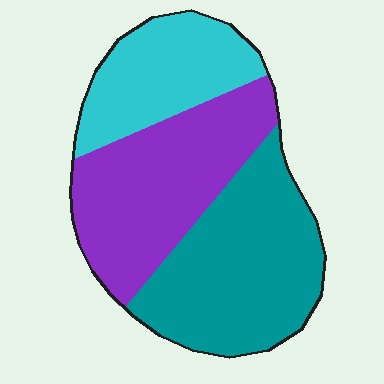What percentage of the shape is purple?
Purple takes up between a quarter and a half of the shape.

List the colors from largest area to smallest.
From largest to smallest: teal, purple, cyan.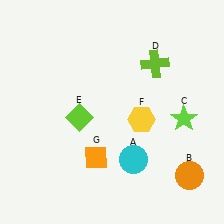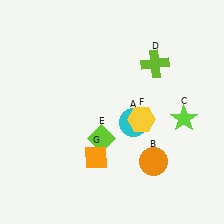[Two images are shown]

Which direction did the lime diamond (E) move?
The lime diamond (E) moved right.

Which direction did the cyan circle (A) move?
The cyan circle (A) moved up.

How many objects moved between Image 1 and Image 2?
3 objects moved between the two images.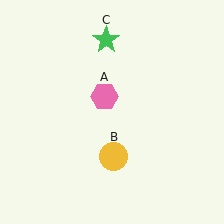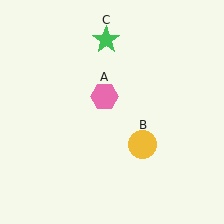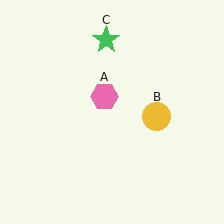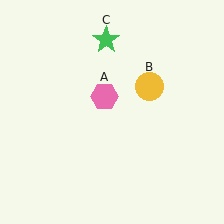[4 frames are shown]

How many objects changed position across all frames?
1 object changed position: yellow circle (object B).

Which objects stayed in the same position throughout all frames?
Pink hexagon (object A) and green star (object C) remained stationary.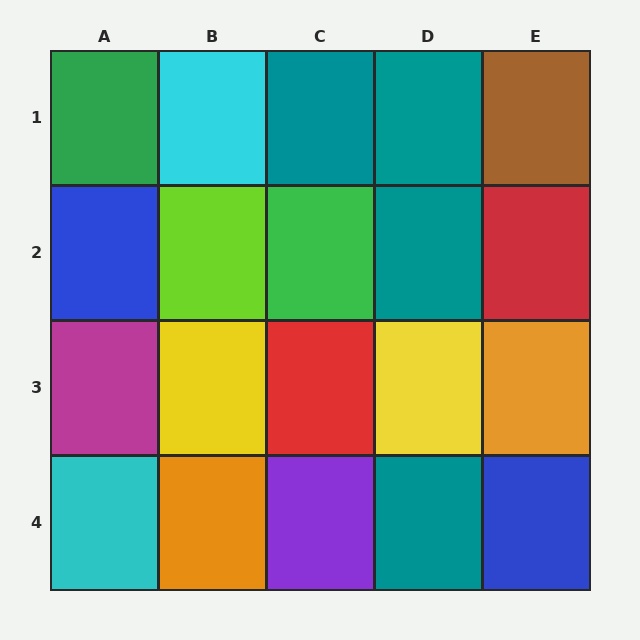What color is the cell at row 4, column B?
Orange.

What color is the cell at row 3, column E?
Orange.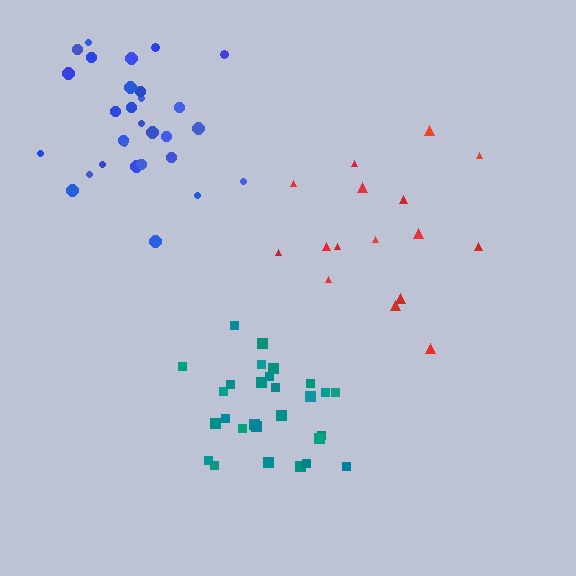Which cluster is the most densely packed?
Teal.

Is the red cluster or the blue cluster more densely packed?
Blue.